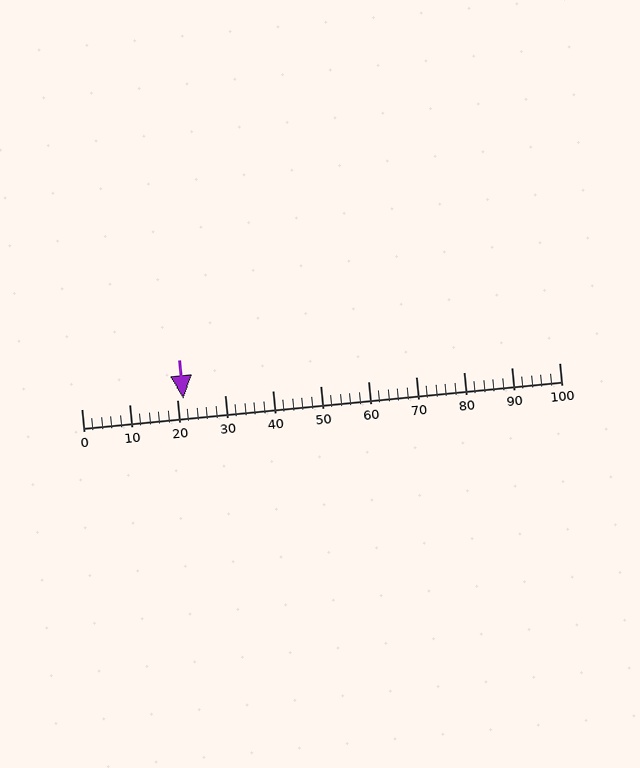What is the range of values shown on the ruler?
The ruler shows values from 0 to 100.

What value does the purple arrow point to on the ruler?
The purple arrow points to approximately 21.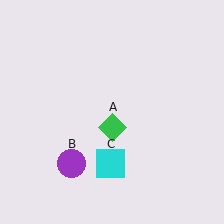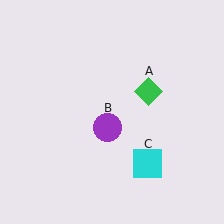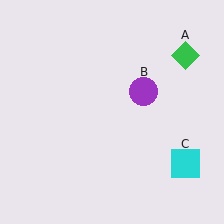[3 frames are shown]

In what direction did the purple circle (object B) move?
The purple circle (object B) moved up and to the right.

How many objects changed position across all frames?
3 objects changed position: green diamond (object A), purple circle (object B), cyan square (object C).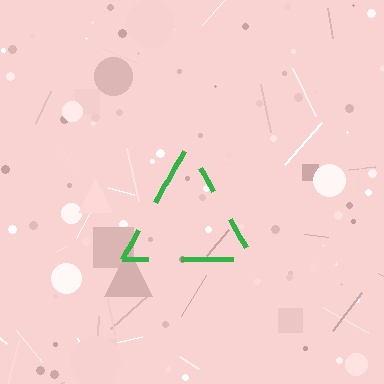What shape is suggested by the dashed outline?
The dashed outline suggests a triangle.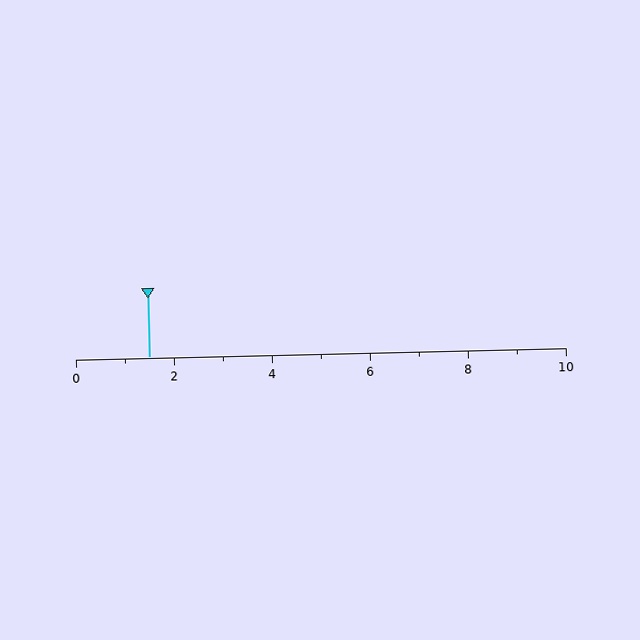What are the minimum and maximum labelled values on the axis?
The axis runs from 0 to 10.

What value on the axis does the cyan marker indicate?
The marker indicates approximately 1.5.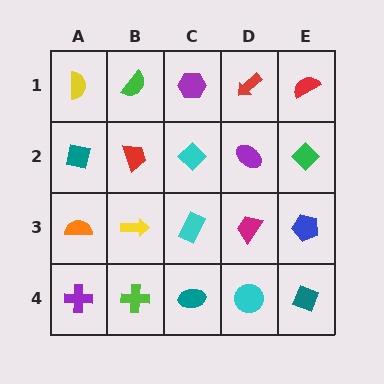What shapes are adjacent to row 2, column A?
A yellow semicircle (row 1, column A), an orange semicircle (row 3, column A), a red trapezoid (row 2, column B).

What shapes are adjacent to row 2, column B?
A green semicircle (row 1, column B), a yellow arrow (row 3, column B), a teal square (row 2, column A), a cyan diamond (row 2, column C).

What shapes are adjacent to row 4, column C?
A cyan rectangle (row 3, column C), a lime cross (row 4, column B), a cyan circle (row 4, column D).